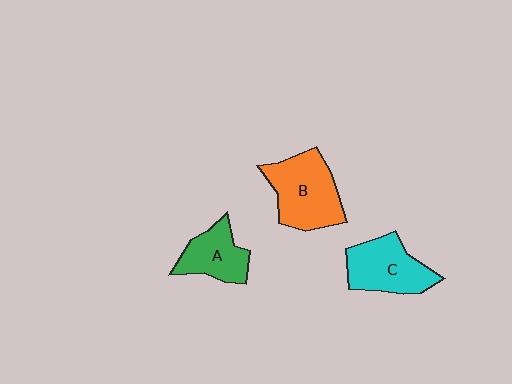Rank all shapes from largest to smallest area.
From largest to smallest: B (orange), C (cyan), A (green).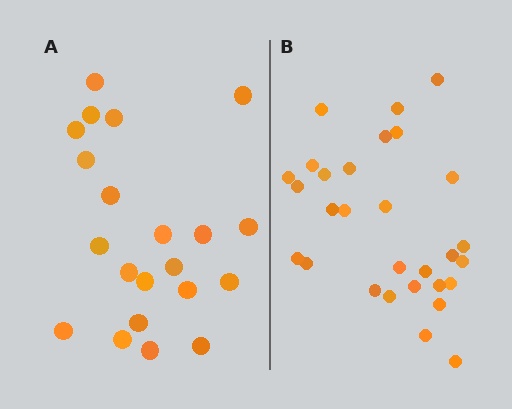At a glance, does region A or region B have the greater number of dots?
Region B (the right region) has more dots.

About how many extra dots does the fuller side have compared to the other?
Region B has roughly 8 or so more dots than region A.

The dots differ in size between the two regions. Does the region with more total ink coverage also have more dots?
No. Region A has more total ink coverage because its dots are larger, but region B actually contains more individual dots. Total area can be misleading — the number of items is what matters here.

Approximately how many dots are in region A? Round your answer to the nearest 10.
About 20 dots. (The exact count is 21, which rounds to 20.)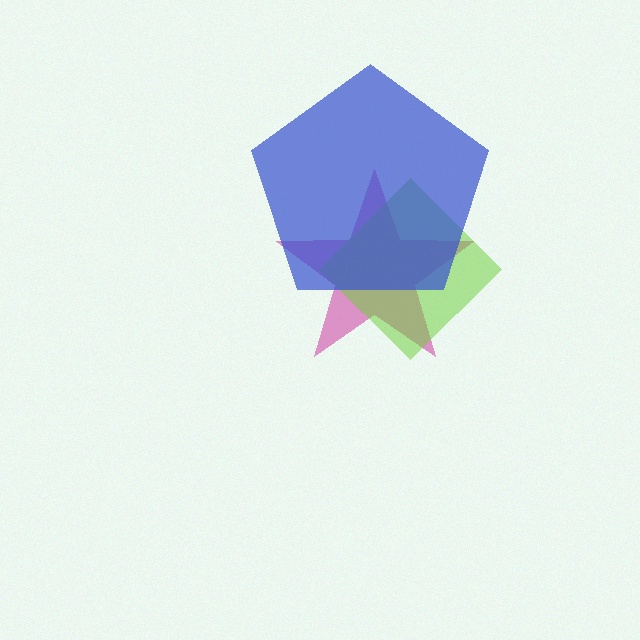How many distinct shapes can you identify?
There are 3 distinct shapes: a magenta star, a lime diamond, a blue pentagon.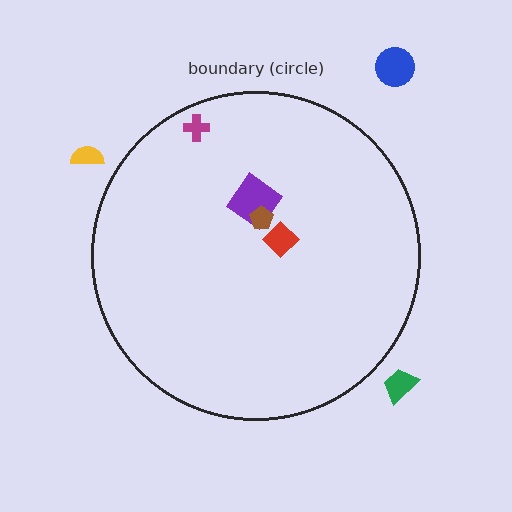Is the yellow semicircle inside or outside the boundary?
Outside.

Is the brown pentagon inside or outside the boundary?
Inside.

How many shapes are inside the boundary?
4 inside, 3 outside.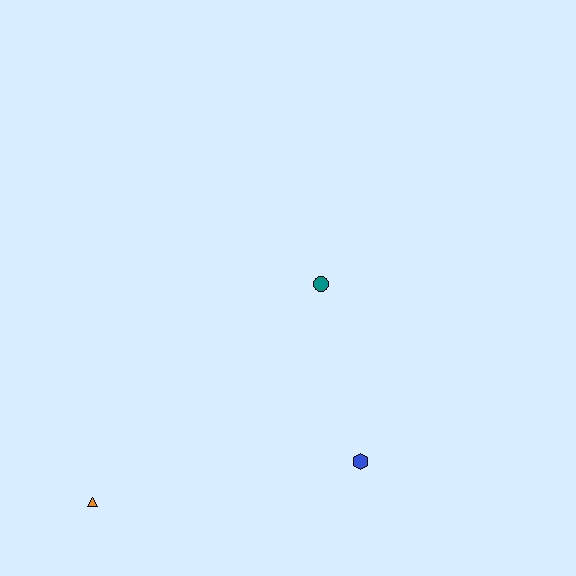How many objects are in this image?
There are 3 objects.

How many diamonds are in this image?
There are no diamonds.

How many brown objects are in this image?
There are no brown objects.